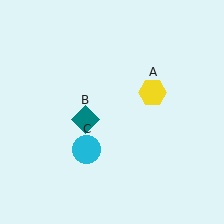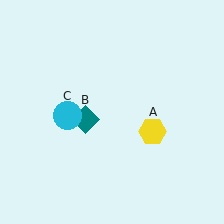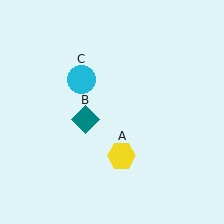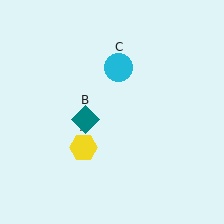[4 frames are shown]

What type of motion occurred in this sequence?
The yellow hexagon (object A), cyan circle (object C) rotated clockwise around the center of the scene.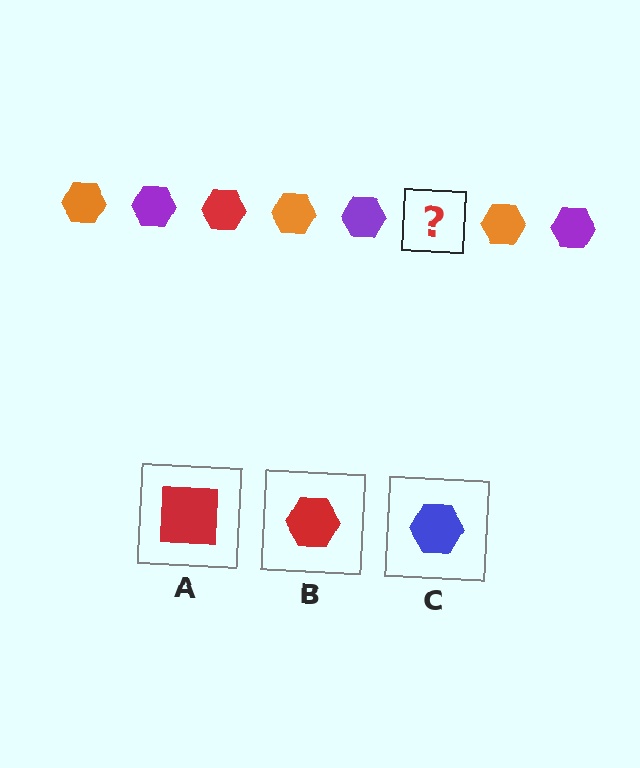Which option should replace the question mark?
Option B.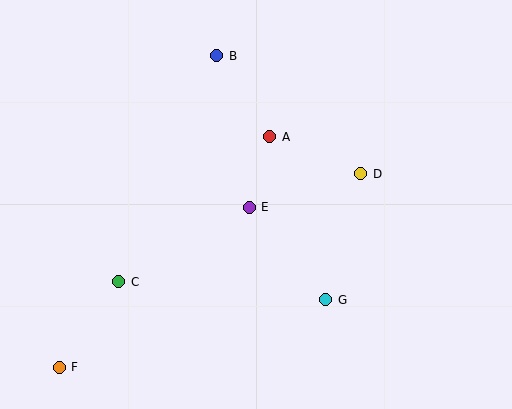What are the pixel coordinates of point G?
Point G is at (326, 300).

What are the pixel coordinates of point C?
Point C is at (119, 282).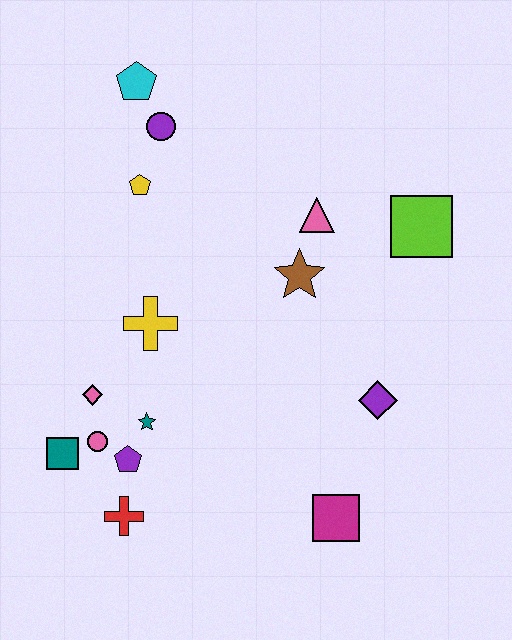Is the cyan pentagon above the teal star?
Yes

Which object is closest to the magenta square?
The purple diamond is closest to the magenta square.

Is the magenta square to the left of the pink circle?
No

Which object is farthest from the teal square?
The lime square is farthest from the teal square.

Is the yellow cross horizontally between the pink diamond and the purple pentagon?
No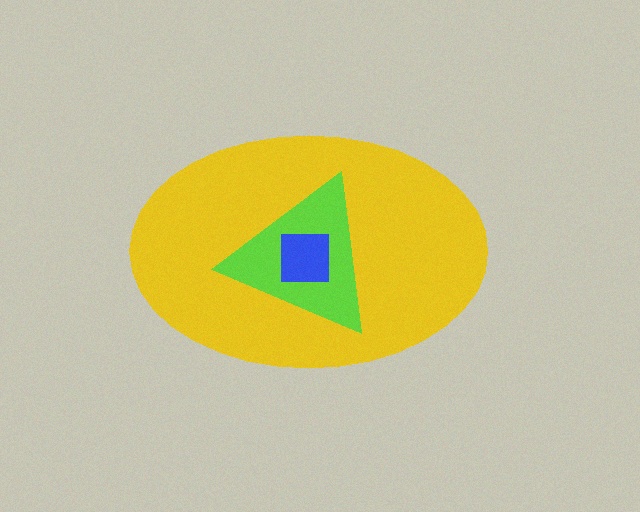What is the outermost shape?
The yellow ellipse.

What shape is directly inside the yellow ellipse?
The lime triangle.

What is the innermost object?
The blue square.